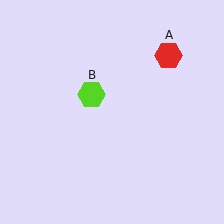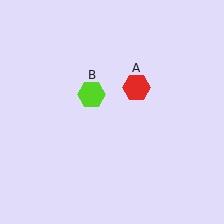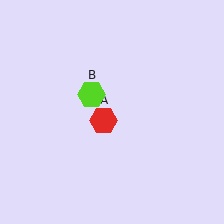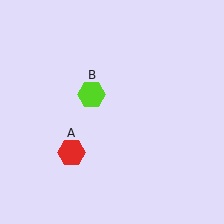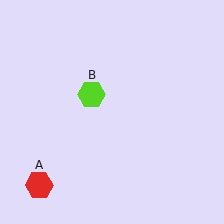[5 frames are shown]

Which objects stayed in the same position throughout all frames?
Lime hexagon (object B) remained stationary.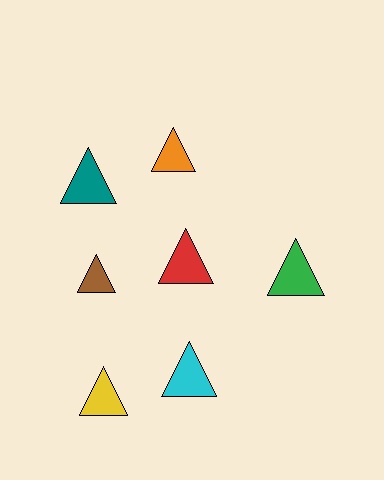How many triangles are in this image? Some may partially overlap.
There are 7 triangles.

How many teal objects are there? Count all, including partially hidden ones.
There is 1 teal object.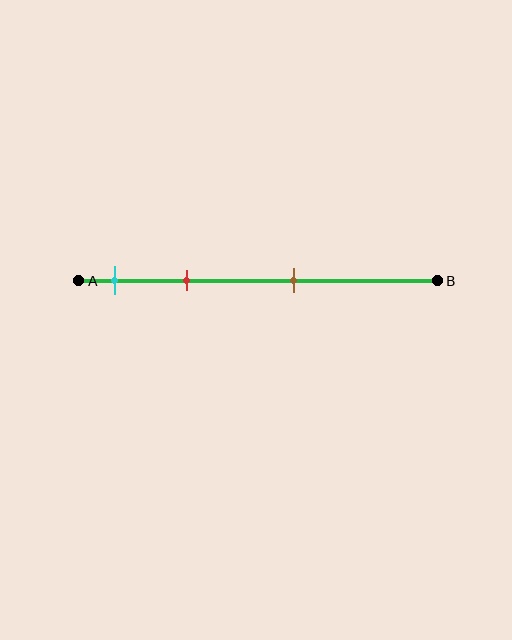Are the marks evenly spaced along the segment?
No, the marks are not evenly spaced.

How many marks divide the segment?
There are 3 marks dividing the segment.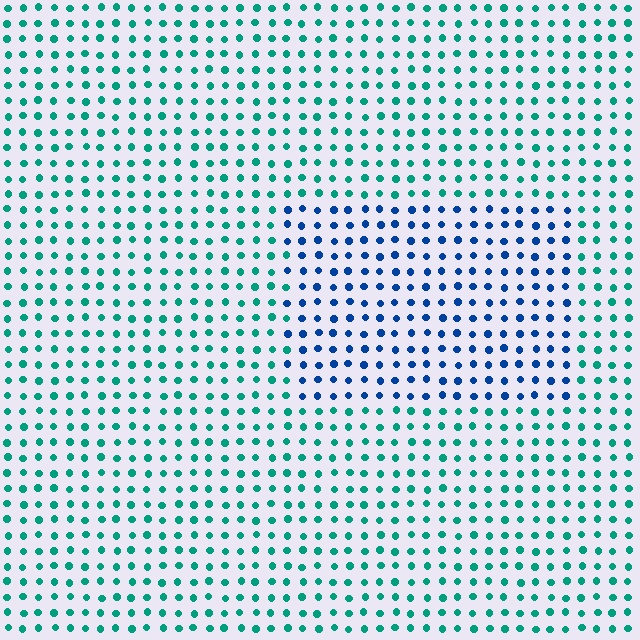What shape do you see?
I see a rectangle.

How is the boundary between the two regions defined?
The boundary is defined purely by a slight shift in hue (about 48 degrees). Spacing, size, and orientation are identical on both sides.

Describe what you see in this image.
The image is filled with small teal elements in a uniform arrangement. A rectangle-shaped region is visible where the elements are tinted to a slightly different hue, forming a subtle color boundary.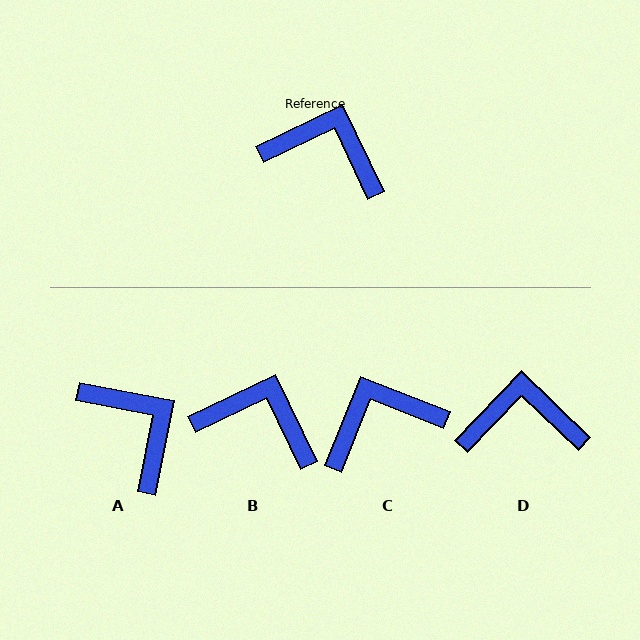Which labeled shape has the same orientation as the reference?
B.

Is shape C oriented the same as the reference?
No, it is off by about 43 degrees.